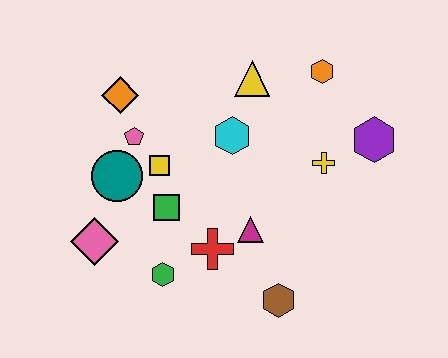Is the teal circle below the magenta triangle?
No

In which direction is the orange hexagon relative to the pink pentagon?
The orange hexagon is to the right of the pink pentagon.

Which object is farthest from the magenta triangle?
The orange diamond is farthest from the magenta triangle.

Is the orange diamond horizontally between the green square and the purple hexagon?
No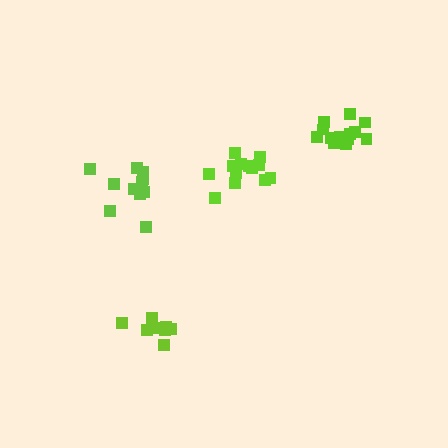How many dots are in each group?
Group 1: 8 dots, Group 2: 11 dots, Group 3: 14 dots, Group 4: 14 dots (47 total).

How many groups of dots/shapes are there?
There are 4 groups.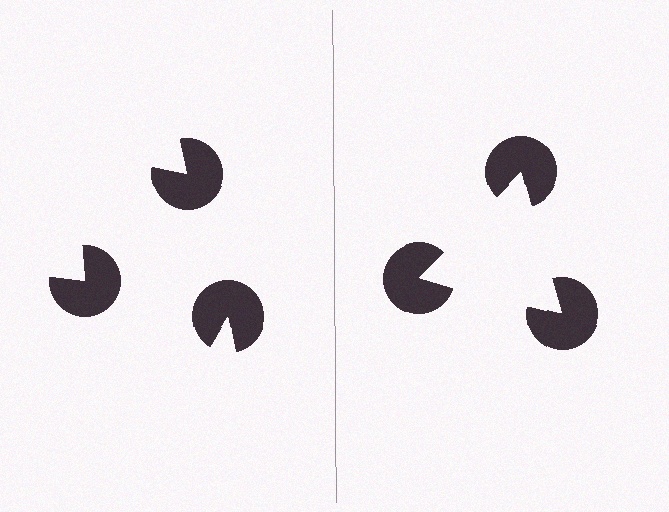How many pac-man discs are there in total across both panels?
6 — 3 on each side.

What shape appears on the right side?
An illusory triangle.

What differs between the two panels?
The pac-man discs are positioned identically on both sides; only the wedge orientations differ. On the right they align to a triangle; on the left they are misaligned.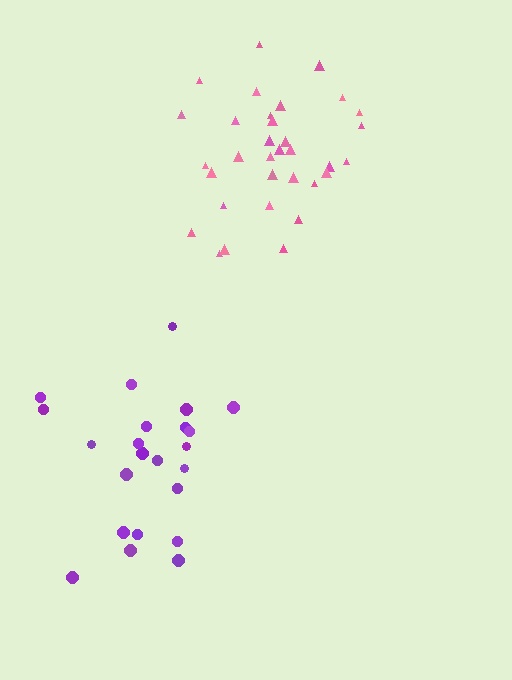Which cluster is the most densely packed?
Pink.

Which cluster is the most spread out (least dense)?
Purple.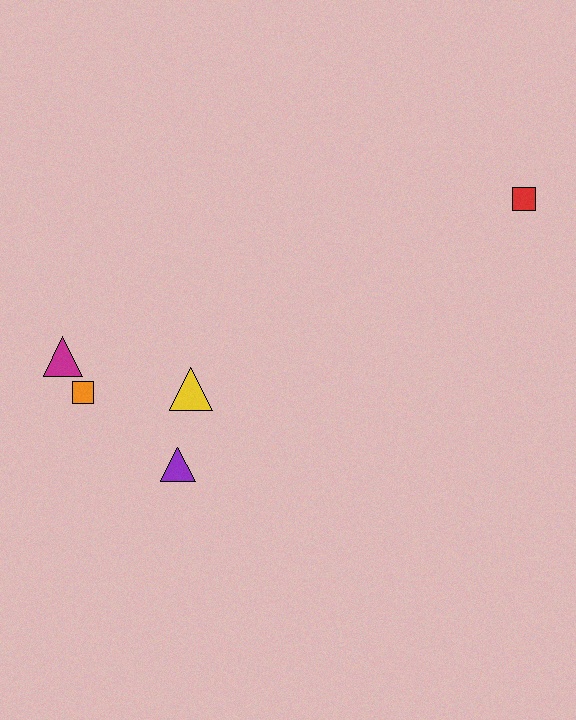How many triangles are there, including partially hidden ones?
There are 3 triangles.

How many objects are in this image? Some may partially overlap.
There are 5 objects.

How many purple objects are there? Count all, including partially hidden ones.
There is 1 purple object.